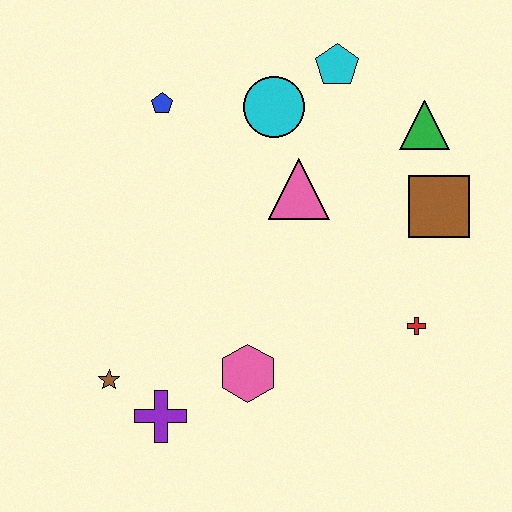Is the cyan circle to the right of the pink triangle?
No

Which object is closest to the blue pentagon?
The cyan circle is closest to the blue pentagon.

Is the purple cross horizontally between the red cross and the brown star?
Yes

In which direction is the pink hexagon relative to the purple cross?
The pink hexagon is to the right of the purple cross.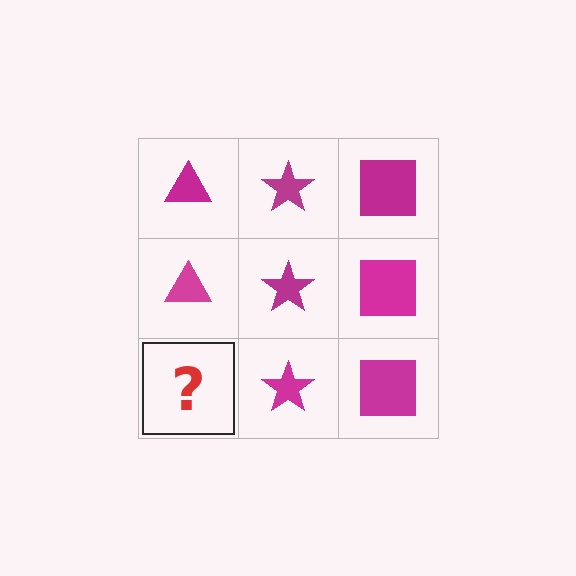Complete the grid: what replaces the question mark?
The question mark should be replaced with a magenta triangle.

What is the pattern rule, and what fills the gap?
The rule is that each column has a consistent shape. The gap should be filled with a magenta triangle.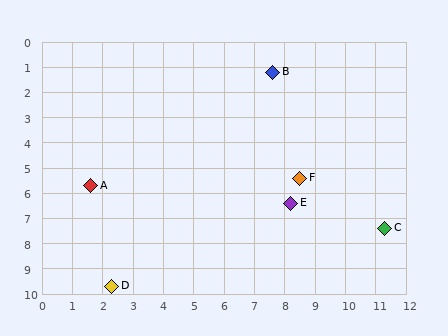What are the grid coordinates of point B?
Point B is at approximately (7.6, 1.2).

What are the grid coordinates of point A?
Point A is at approximately (1.6, 5.7).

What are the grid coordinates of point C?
Point C is at approximately (11.3, 7.4).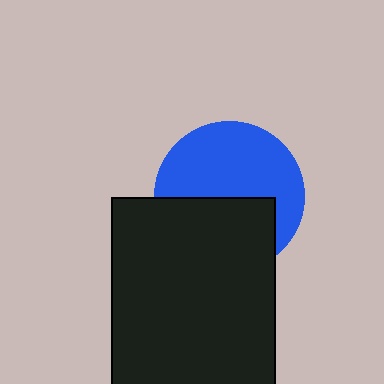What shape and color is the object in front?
The object in front is a black rectangle.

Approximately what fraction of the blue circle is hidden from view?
Roughly 42% of the blue circle is hidden behind the black rectangle.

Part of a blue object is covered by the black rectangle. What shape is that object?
It is a circle.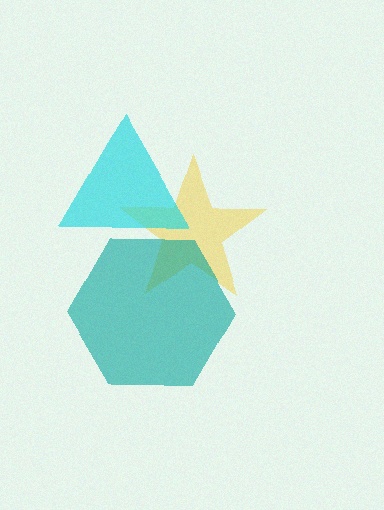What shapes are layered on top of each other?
The layered shapes are: a yellow star, a teal hexagon, a cyan triangle.